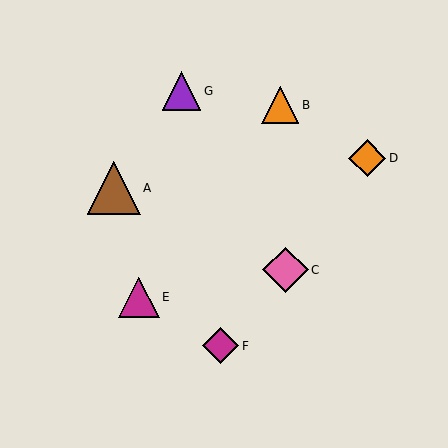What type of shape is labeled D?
Shape D is an orange diamond.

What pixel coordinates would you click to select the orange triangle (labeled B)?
Click at (280, 105) to select the orange triangle B.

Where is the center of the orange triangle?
The center of the orange triangle is at (280, 105).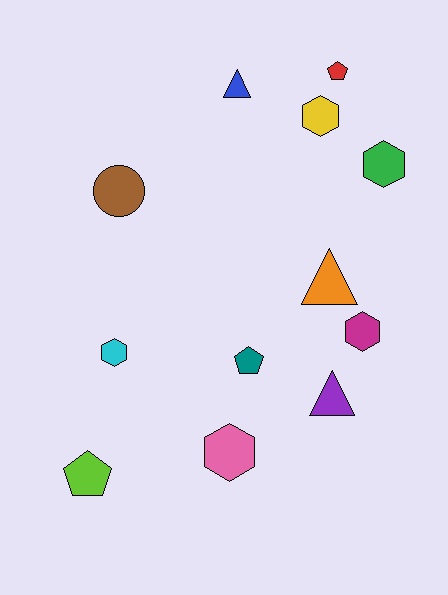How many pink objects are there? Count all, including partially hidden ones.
There is 1 pink object.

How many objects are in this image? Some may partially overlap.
There are 12 objects.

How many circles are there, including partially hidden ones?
There is 1 circle.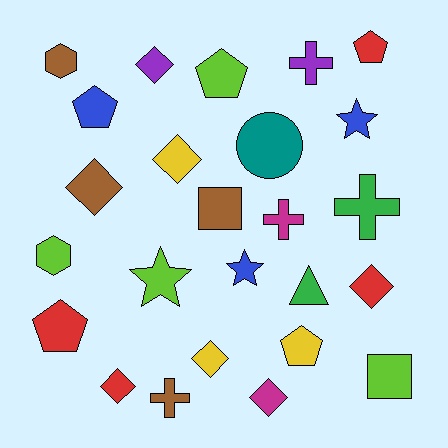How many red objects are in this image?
There are 4 red objects.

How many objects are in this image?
There are 25 objects.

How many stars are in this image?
There are 3 stars.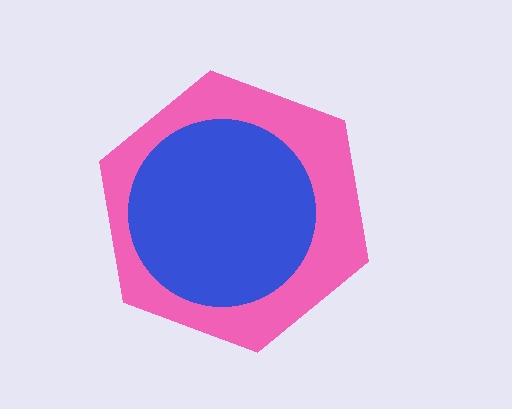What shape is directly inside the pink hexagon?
The blue circle.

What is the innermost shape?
The blue circle.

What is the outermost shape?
The pink hexagon.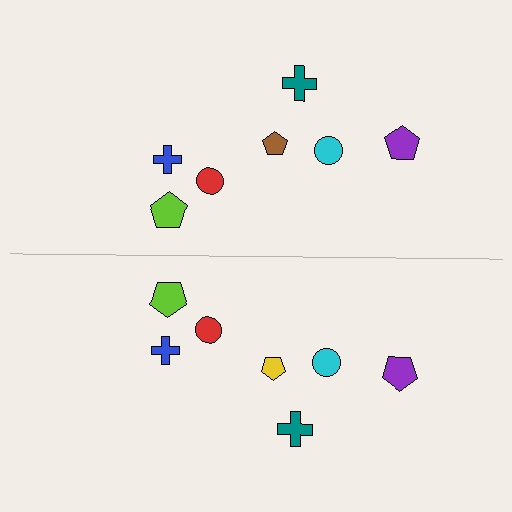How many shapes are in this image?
There are 14 shapes in this image.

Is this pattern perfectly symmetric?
No, the pattern is not perfectly symmetric. The yellow pentagon on the bottom side breaks the symmetry — its mirror counterpart is brown.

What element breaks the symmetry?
The yellow pentagon on the bottom side breaks the symmetry — its mirror counterpart is brown.